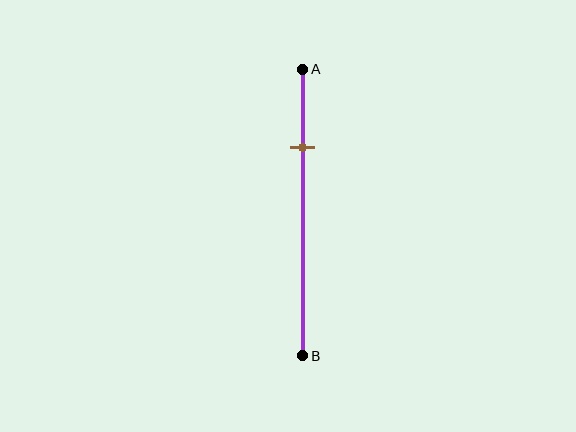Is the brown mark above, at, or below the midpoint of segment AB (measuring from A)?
The brown mark is above the midpoint of segment AB.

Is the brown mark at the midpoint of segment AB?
No, the mark is at about 25% from A, not at the 50% midpoint.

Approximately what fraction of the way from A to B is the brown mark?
The brown mark is approximately 25% of the way from A to B.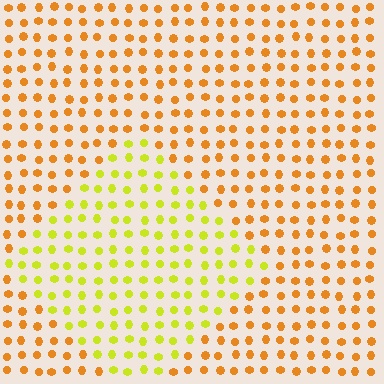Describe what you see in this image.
The image is filled with small orange elements in a uniform arrangement. A diamond-shaped region is visible where the elements are tinted to a slightly different hue, forming a subtle color boundary.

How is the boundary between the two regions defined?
The boundary is defined purely by a slight shift in hue (about 38 degrees). Spacing, size, and orientation are identical on both sides.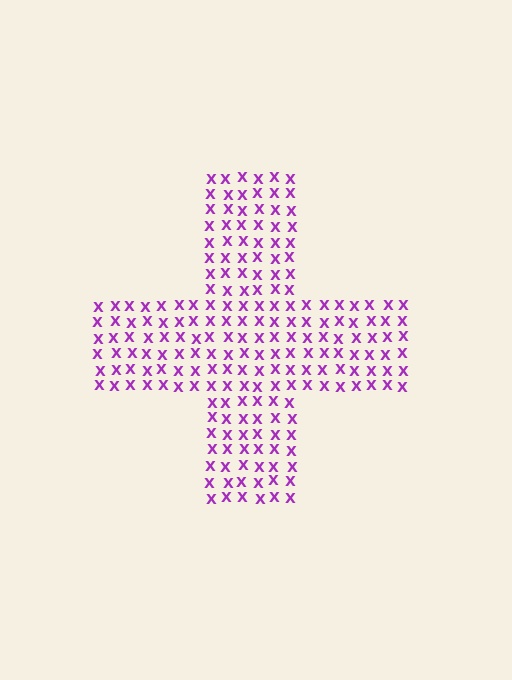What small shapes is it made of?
It is made of small letter X's.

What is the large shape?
The large shape is a cross.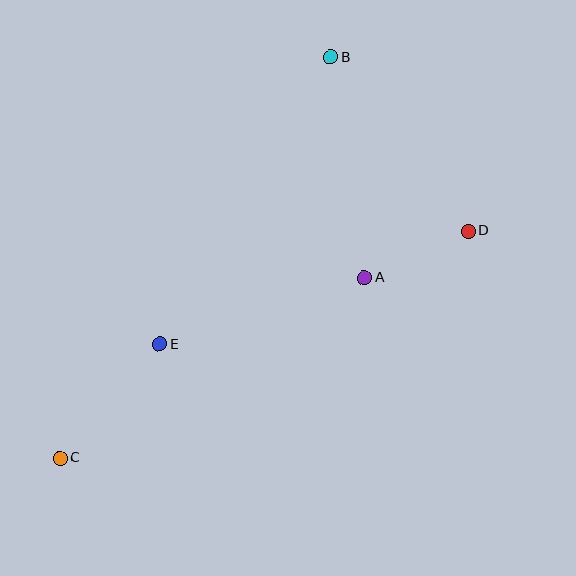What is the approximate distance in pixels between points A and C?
The distance between A and C is approximately 354 pixels.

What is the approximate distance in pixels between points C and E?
The distance between C and E is approximately 151 pixels.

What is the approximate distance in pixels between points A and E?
The distance between A and E is approximately 216 pixels.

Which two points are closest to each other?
Points A and D are closest to each other.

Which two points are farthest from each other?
Points B and C are farthest from each other.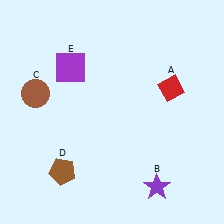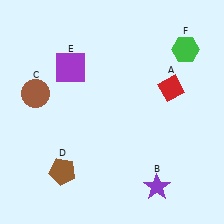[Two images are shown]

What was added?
A green hexagon (F) was added in Image 2.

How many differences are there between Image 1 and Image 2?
There is 1 difference between the two images.